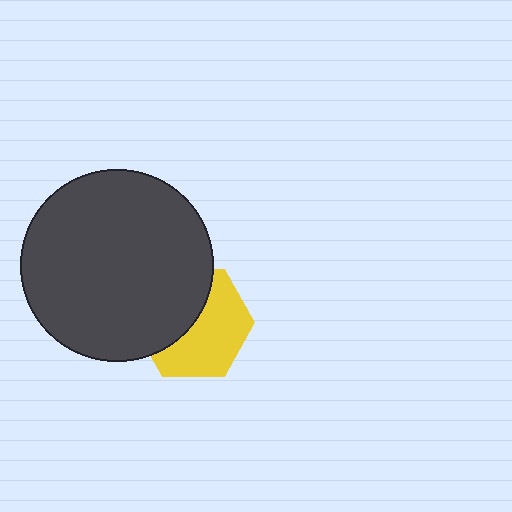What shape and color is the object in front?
The object in front is a dark gray circle.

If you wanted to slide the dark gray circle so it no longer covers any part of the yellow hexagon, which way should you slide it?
Slide it toward the upper-left — that is the most direct way to separate the two shapes.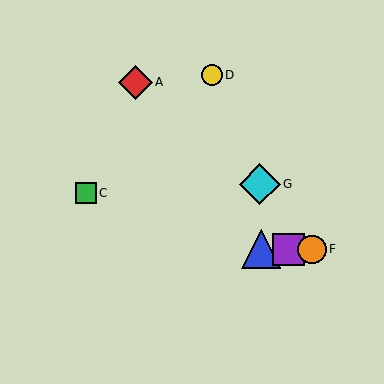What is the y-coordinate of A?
Object A is at y≈83.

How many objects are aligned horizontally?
3 objects (B, E, F) are aligned horizontally.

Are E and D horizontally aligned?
No, E is at y≈249 and D is at y≈75.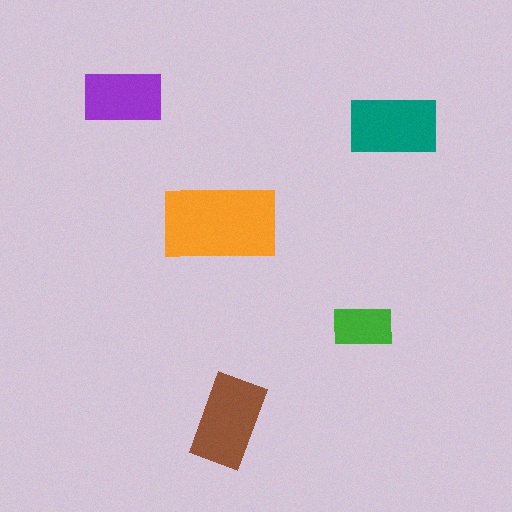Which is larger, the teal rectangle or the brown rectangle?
The brown one.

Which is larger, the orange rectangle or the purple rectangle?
The orange one.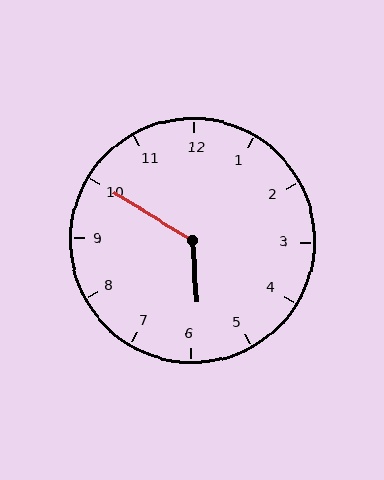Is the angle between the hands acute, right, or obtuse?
It is obtuse.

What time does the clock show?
5:50.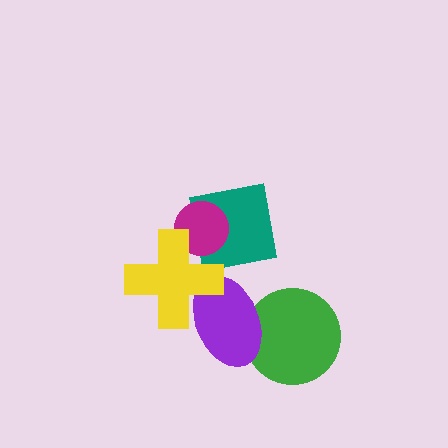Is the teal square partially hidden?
Yes, it is partially covered by another shape.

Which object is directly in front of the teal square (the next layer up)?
The magenta circle is directly in front of the teal square.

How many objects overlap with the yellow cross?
3 objects overlap with the yellow cross.